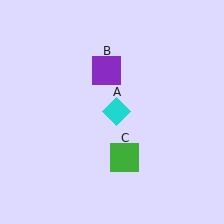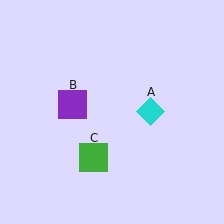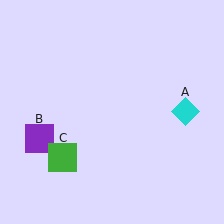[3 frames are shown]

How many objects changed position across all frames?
3 objects changed position: cyan diamond (object A), purple square (object B), green square (object C).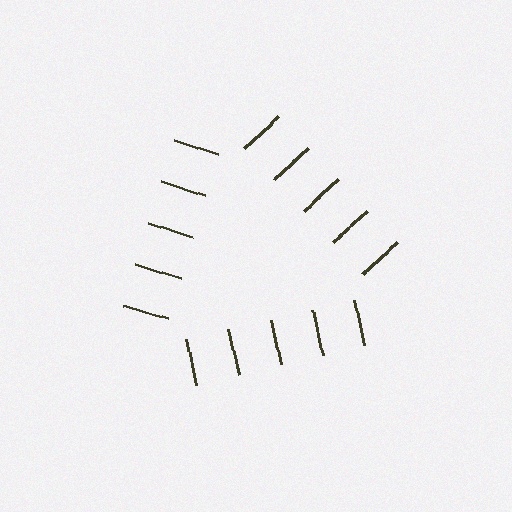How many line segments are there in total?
15 — 5 along each of the 3 edges.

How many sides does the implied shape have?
3 sides — the line-ends trace a triangle.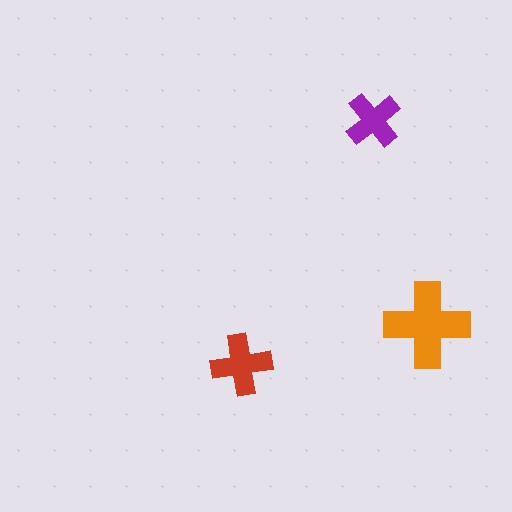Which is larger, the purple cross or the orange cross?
The orange one.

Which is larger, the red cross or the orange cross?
The orange one.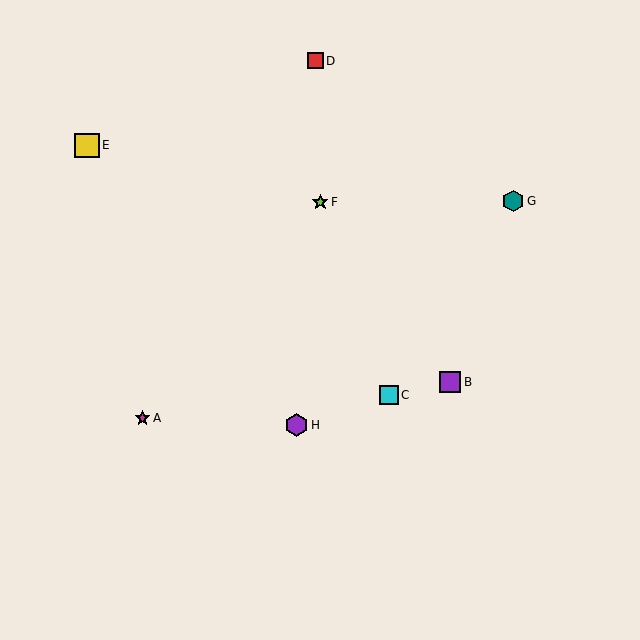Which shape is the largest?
The yellow square (labeled E) is the largest.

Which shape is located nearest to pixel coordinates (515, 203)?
The teal hexagon (labeled G) at (513, 201) is nearest to that location.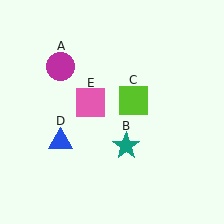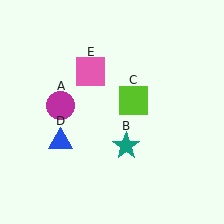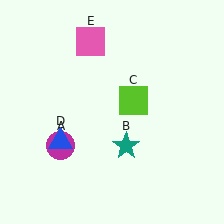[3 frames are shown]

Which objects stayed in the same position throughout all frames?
Teal star (object B) and lime square (object C) and blue triangle (object D) remained stationary.